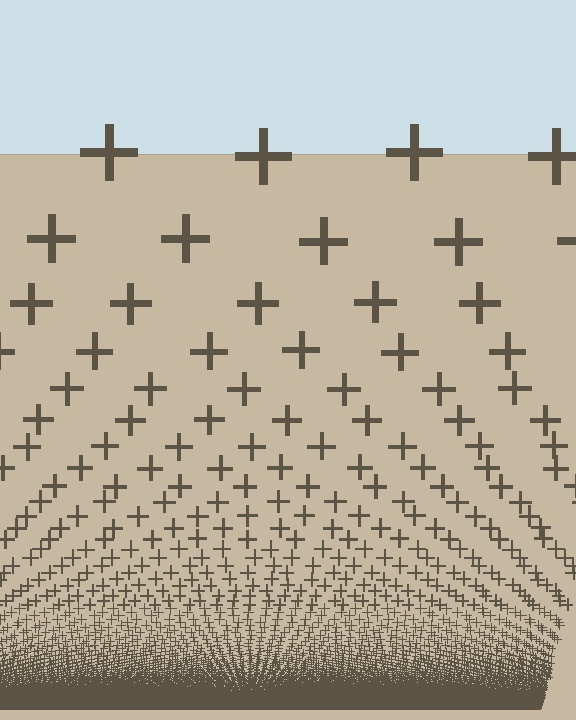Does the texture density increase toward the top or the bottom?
Density increases toward the bottom.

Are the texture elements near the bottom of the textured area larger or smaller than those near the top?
Smaller. The gradient is inverted — elements near the bottom are smaller and denser.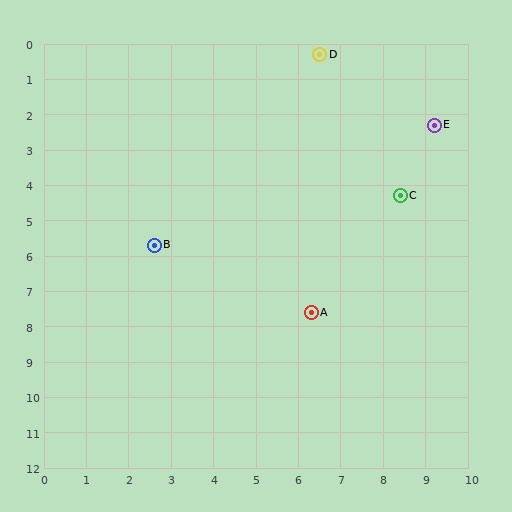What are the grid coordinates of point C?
Point C is at approximately (8.4, 4.3).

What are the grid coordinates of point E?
Point E is at approximately (9.2, 2.3).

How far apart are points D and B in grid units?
Points D and B are about 6.7 grid units apart.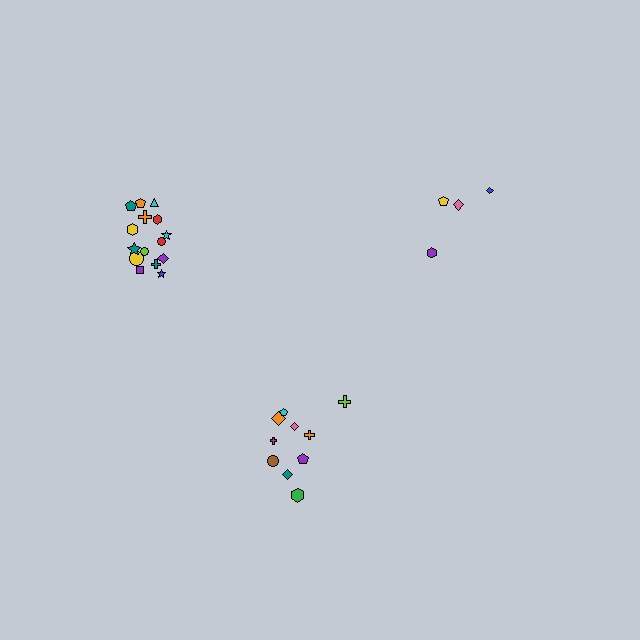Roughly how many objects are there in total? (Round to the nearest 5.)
Roughly 30 objects in total.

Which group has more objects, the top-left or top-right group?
The top-left group.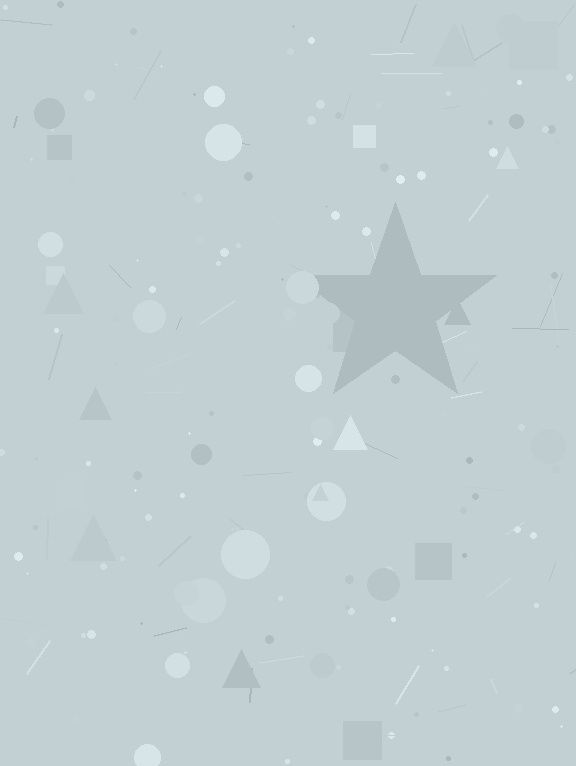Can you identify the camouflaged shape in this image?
The camouflaged shape is a star.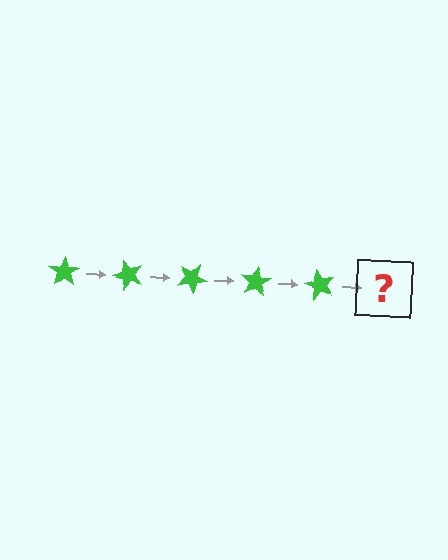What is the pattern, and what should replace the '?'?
The pattern is that the star rotates 50 degrees each step. The '?' should be a green star rotated 250 degrees.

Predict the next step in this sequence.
The next step is a green star rotated 250 degrees.